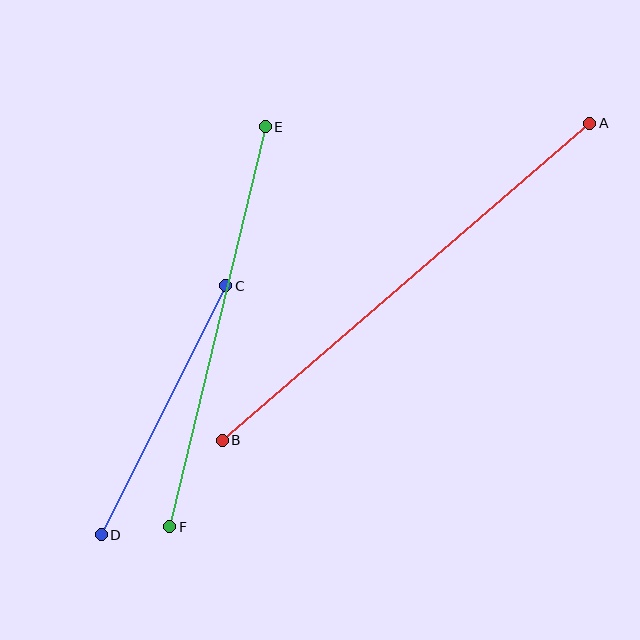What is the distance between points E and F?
The distance is approximately 411 pixels.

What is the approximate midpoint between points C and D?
The midpoint is at approximately (163, 410) pixels.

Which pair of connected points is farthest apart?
Points A and B are farthest apart.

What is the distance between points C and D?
The distance is approximately 278 pixels.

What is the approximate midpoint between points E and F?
The midpoint is at approximately (218, 327) pixels.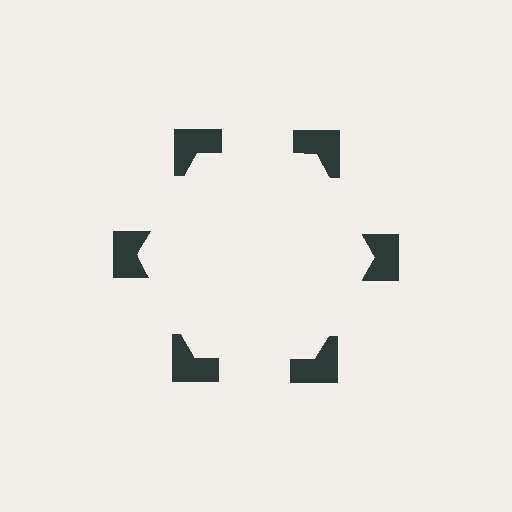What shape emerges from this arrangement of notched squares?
An illusory hexagon — its edges are inferred from the aligned wedge cuts in the notched squares, not physically drawn.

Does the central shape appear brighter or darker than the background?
It typically appears slightly brighter than the background, even though no actual brightness change is drawn.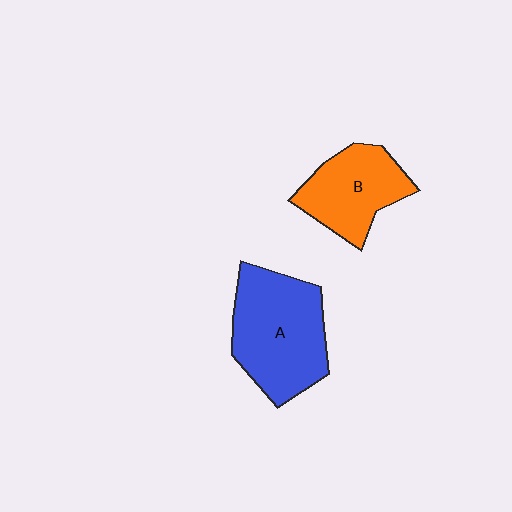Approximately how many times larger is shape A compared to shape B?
Approximately 1.4 times.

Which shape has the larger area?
Shape A (blue).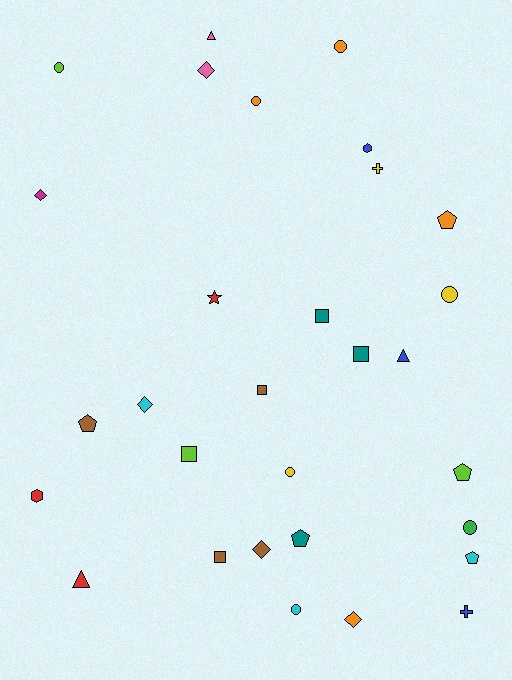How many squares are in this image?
There are 5 squares.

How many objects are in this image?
There are 30 objects.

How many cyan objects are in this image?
There are 3 cyan objects.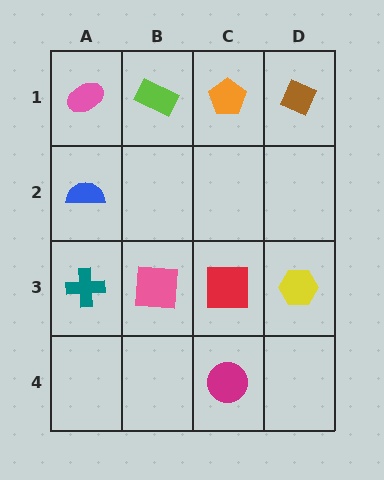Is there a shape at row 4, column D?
No, that cell is empty.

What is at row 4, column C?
A magenta circle.